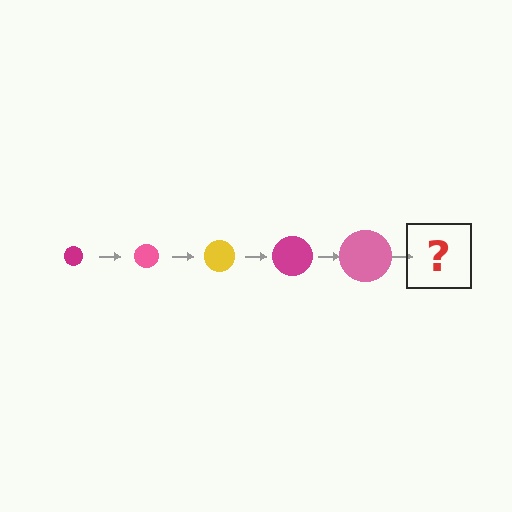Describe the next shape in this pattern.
It should be a yellow circle, larger than the previous one.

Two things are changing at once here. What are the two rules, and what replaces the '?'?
The two rules are that the circle grows larger each step and the color cycles through magenta, pink, and yellow. The '?' should be a yellow circle, larger than the previous one.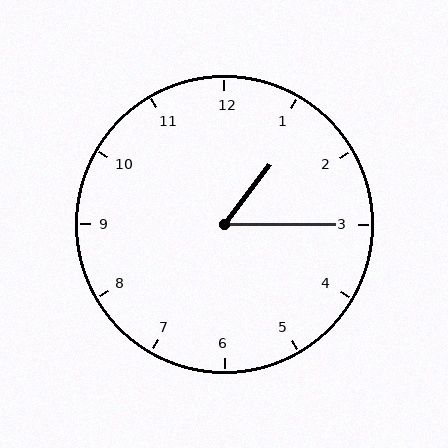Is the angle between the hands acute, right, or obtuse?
It is acute.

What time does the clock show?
1:15.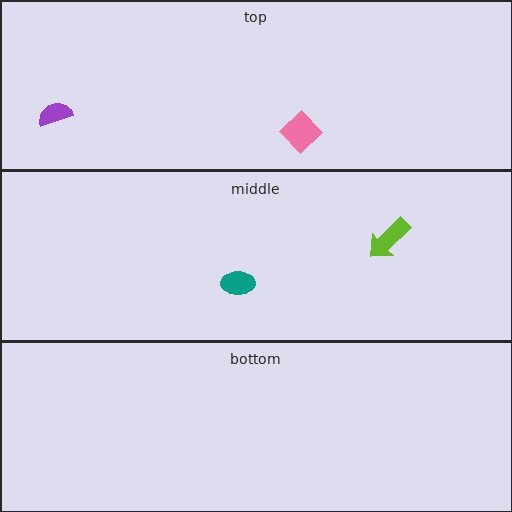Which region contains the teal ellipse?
The middle region.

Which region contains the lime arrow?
The middle region.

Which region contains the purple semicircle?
The top region.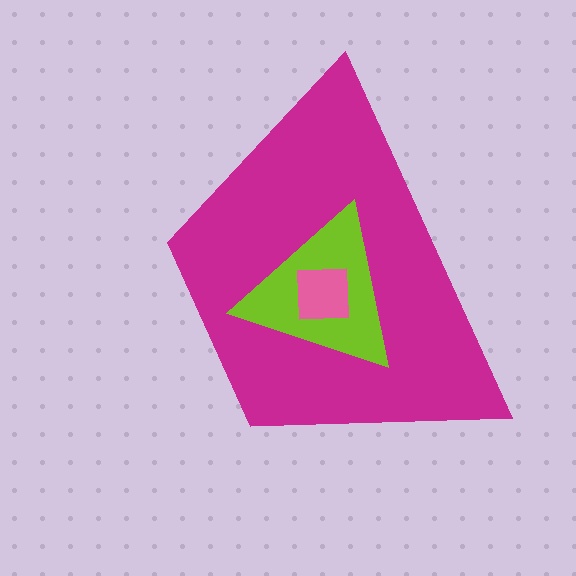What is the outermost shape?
The magenta trapezoid.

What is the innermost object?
The pink square.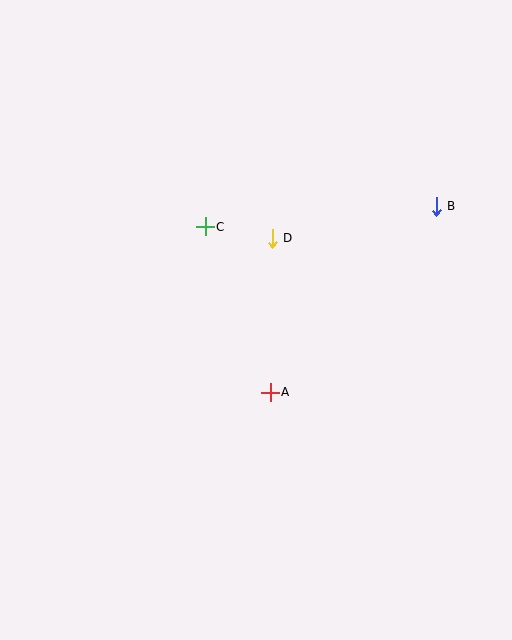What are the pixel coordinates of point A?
Point A is at (270, 392).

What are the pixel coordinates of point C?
Point C is at (205, 227).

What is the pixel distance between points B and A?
The distance between B and A is 249 pixels.